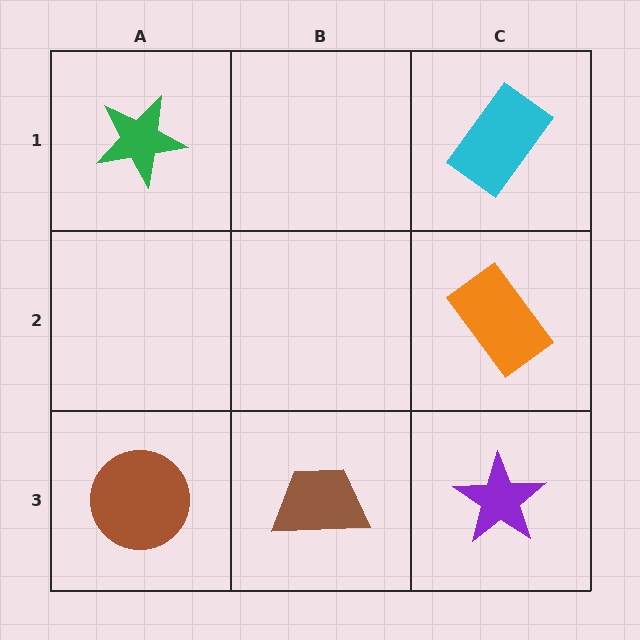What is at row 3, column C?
A purple star.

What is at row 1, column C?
A cyan rectangle.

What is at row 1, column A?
A green star.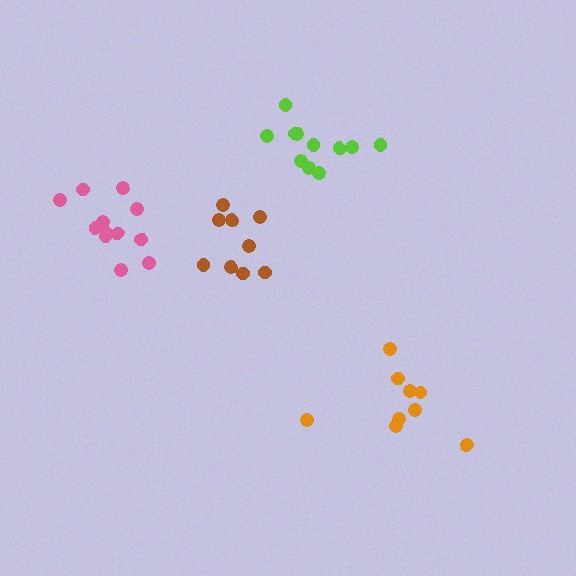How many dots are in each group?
Group 1: 12 dots, Group 2: 9 dots, Group 3: 9 dots, Group 4: 11 dots (41 total).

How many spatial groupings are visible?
There are 4 spatial groupings.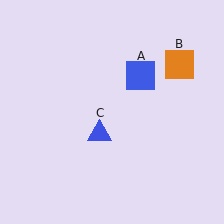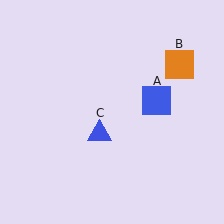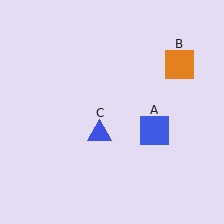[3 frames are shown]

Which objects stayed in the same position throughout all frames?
Orange square (object B) and blue triangle (object C) remained stationary.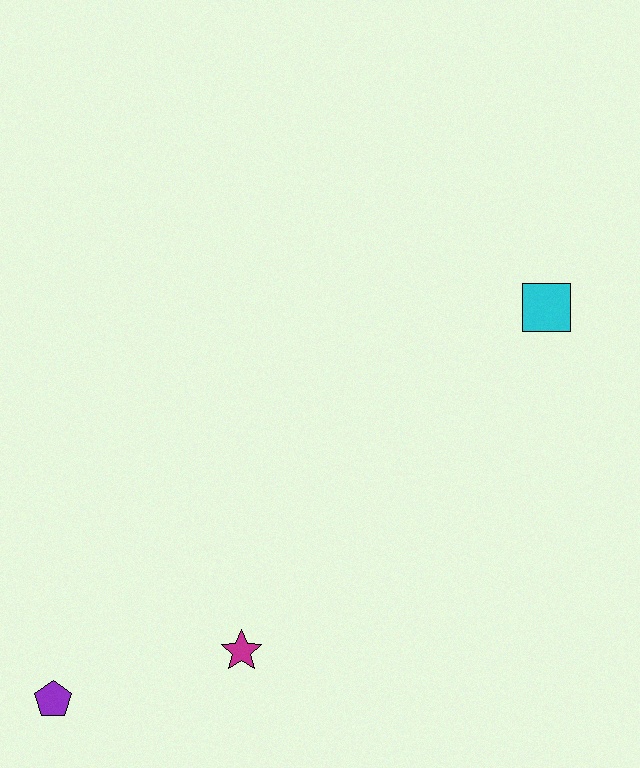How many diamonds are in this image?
There are no diamonds.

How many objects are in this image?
There are 3 objects.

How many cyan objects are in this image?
There is 1 cyan object.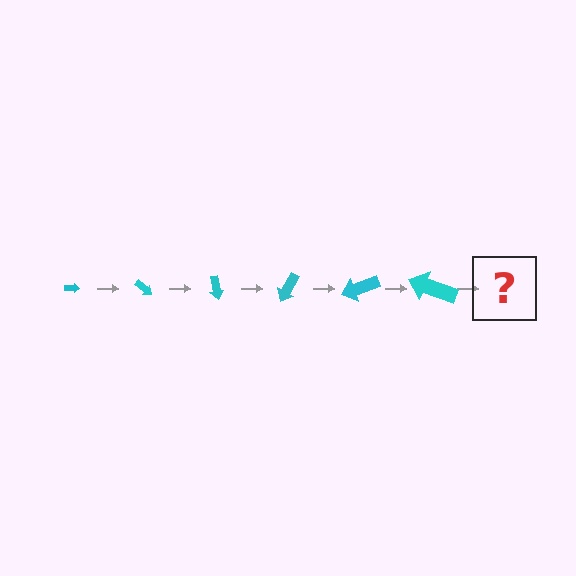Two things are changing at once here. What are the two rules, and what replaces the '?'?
The two rules are that the arrow grows larger each step and it rotates 40 degrees each step. The '?' should be an arrow, larger than the previous one and rotated 240 degrees from the start.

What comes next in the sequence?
The next element should be an arrow, larger than the previous one and rotated 240 degrees from the start.